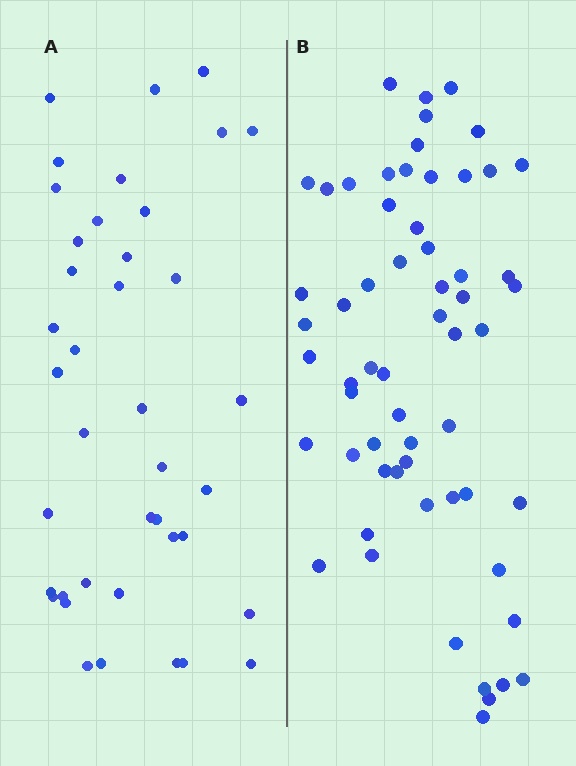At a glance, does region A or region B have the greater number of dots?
Region B (the right region) has more dots.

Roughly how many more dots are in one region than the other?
Region B has approximately 20 more dots than region A.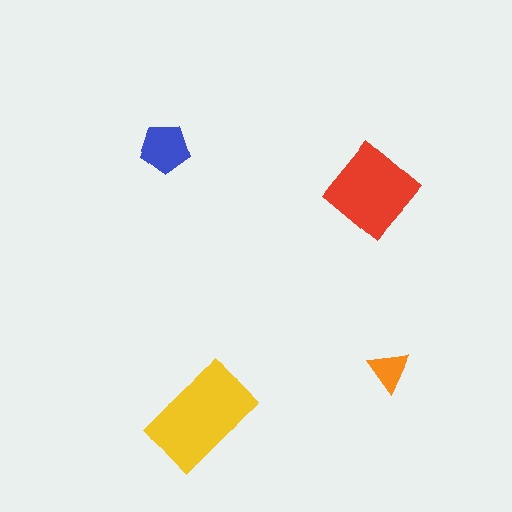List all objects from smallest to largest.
The orange triangle, the blue pentagon, the red diamond, the yellow rectangle.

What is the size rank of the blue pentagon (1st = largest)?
3rd.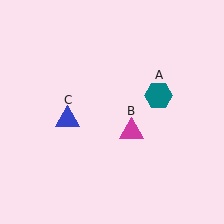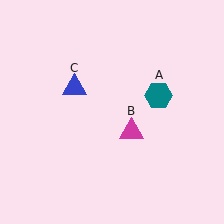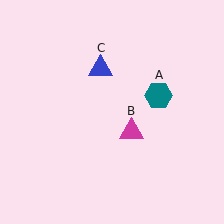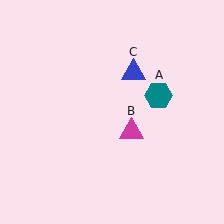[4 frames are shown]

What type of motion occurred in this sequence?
The blue triangle (object C) rotated clockwise around the center of the scene.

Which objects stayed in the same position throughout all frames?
Teal hexagon (object A) and magenta triangle (object B) remained stationary.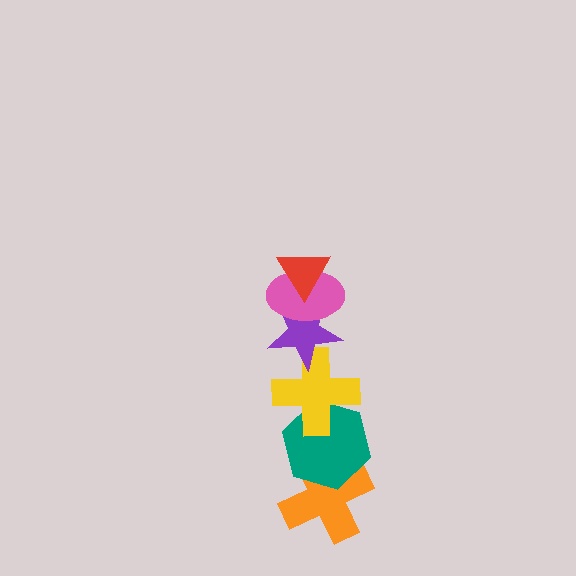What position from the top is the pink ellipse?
The pink ellipse is 2nd from the top.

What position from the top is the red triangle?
The red triangle is 1st from the top.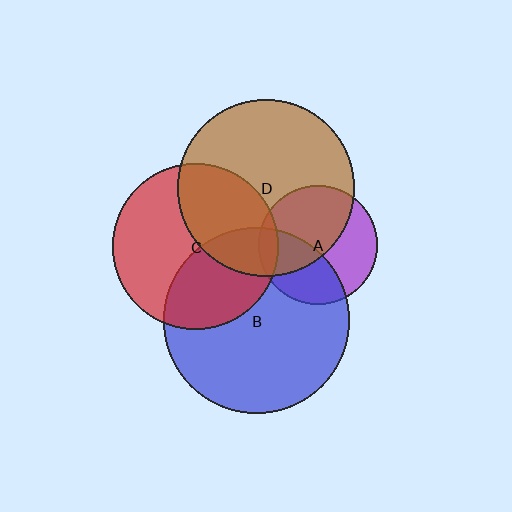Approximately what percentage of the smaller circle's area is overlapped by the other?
Approximately 40%.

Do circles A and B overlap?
Yes.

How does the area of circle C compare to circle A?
Approximately 1.9 times.